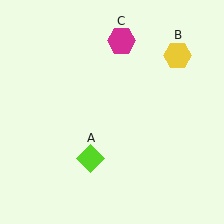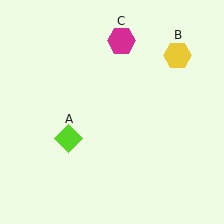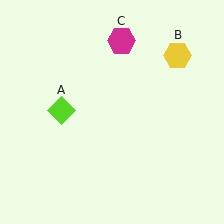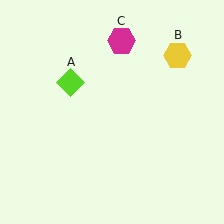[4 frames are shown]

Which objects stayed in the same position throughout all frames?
Yellow hexagon (object B) and magenta hexagon (object C) remained stationary.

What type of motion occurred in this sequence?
The lime diamond (object A) rotated clockwise around the center of the scene.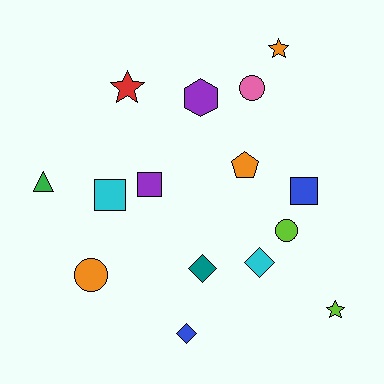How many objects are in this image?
There are 15 objects.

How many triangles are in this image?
There is 1 triangle.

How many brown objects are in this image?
There are no brown objects.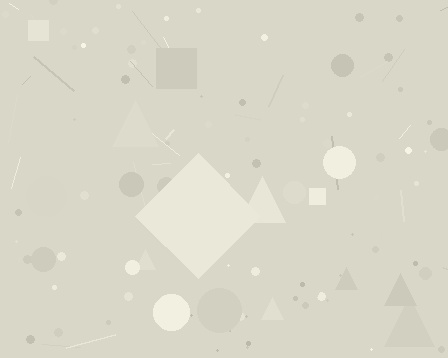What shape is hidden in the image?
A diamond is hidden in the image.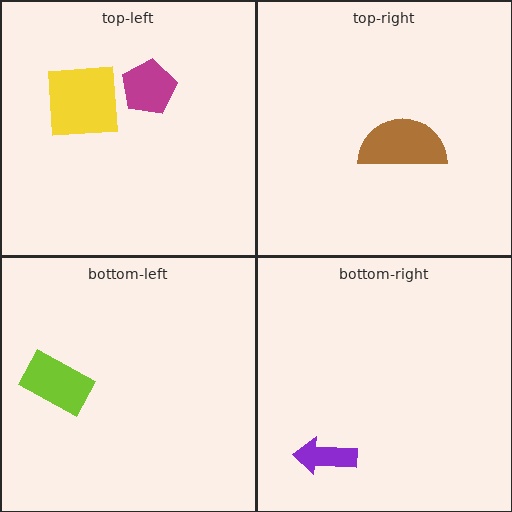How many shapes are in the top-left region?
2.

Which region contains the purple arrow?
The bottom-right region.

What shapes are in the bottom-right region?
The purple arrow.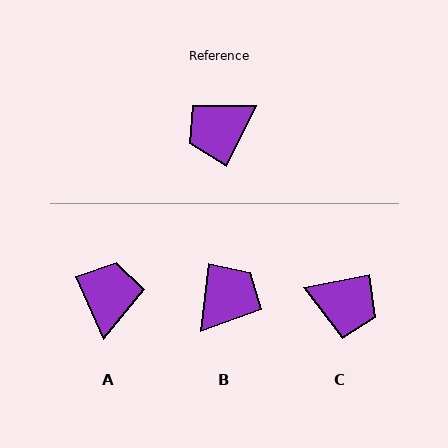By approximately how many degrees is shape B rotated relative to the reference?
Approximately 160 degrees clockwise.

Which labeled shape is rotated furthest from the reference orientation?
B, about 160 degrees away.